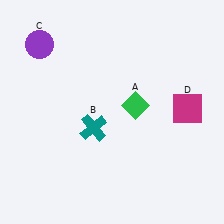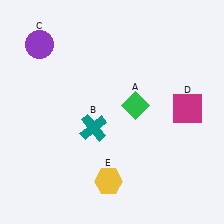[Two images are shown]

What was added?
A yellow hexagon (E) was added in Image 2.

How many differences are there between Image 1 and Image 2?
There is 1 difference between the two images.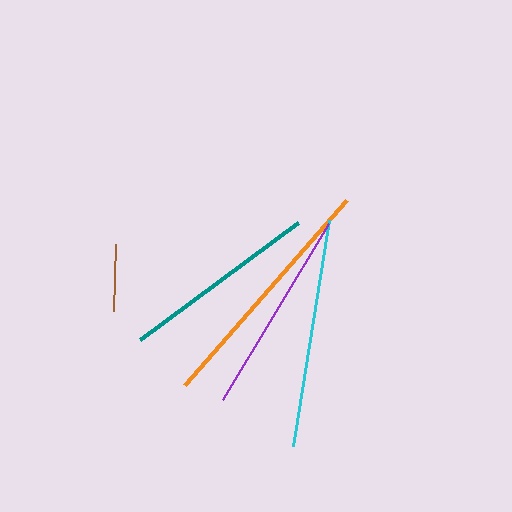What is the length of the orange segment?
The orange segment is approximately 245 pixels long.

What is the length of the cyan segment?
The cyan segment is approximately 228 pixels long.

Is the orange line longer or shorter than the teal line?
The orange line is longer than the teal line.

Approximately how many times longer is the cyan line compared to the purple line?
The cyan line is approximately 1.1 times the length of the purple line.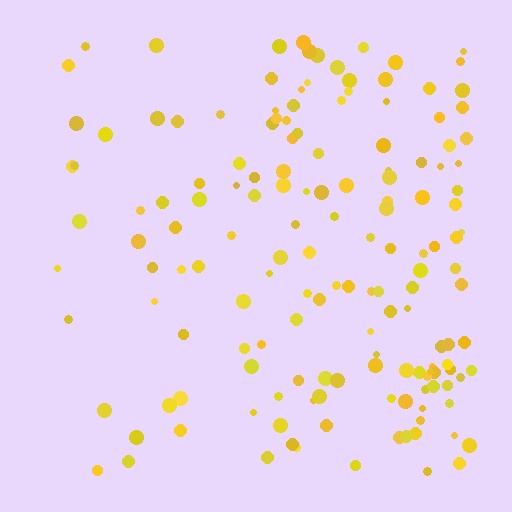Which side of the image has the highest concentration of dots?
The right.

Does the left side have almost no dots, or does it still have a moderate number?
Still a moderate number, just noticeably fewer than the right.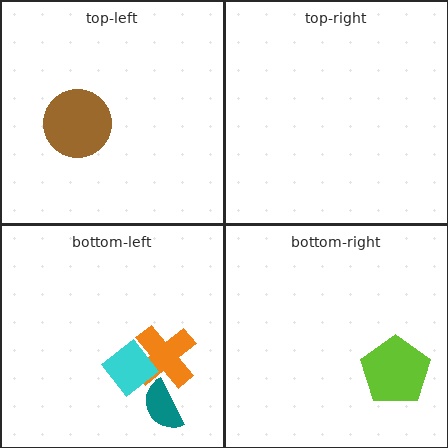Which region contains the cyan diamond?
The bottom-left region.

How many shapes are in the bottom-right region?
1.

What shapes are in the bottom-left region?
The orange cross, the cyan diamond, the teal semicircle.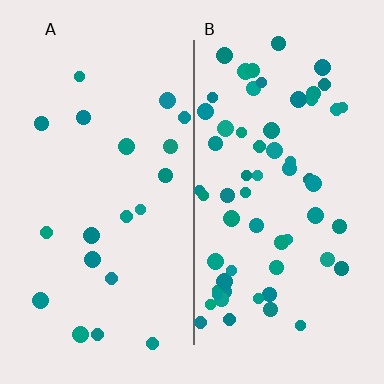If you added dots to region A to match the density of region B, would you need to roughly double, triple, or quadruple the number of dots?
Approximately triple.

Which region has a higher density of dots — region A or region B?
B (the right).